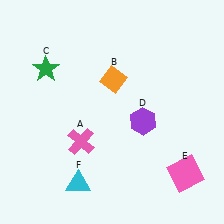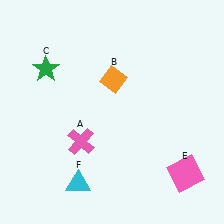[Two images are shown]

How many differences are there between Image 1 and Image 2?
There is 1 difference between the two images.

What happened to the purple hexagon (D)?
The purple hexagon (D) was removed in Image 2. It was in the bottom-right area of Image 1.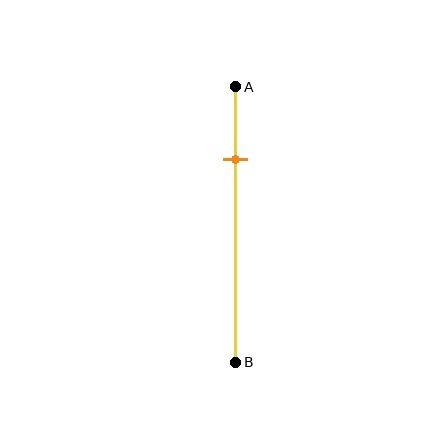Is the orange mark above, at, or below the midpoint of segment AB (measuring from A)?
The orange mark is above the midpoint of segment AB.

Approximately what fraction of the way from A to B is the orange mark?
The orange mark is approximately 25% of the way from A to B.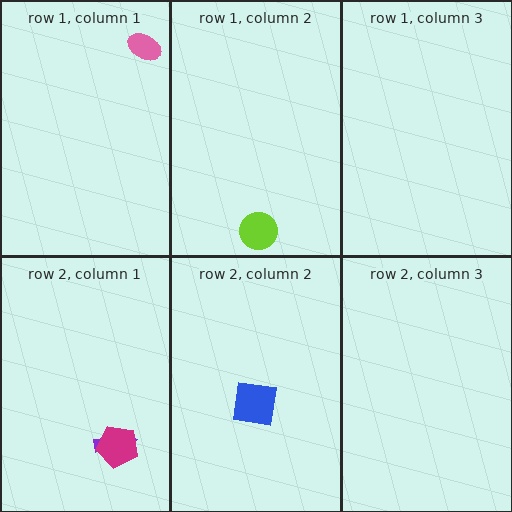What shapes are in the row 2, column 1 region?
The purple arrow, the magenta pentagon.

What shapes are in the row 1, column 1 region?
The pink ellipse.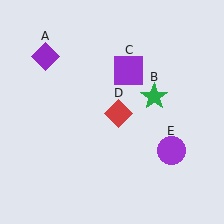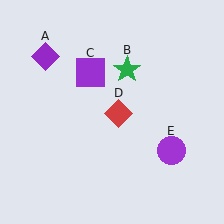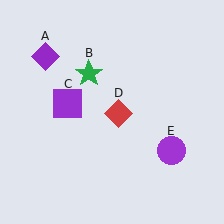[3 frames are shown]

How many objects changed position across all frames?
2 objects changed position: green star (object B), purple square (object C).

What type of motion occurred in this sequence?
The green star (object B), purple square (object C) rotated counterclockwise around the center of the scene.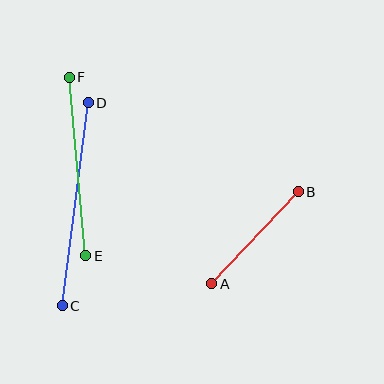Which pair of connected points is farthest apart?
Points C and D are farthest apart.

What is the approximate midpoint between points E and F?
The midpoint is at approximately (77, 167) pixels.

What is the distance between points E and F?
The distance is approximately 179 pixels.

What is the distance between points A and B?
The distance is approximately 126 pixels.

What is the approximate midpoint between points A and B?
The midpoint is at approximately (255, 238) pixels.